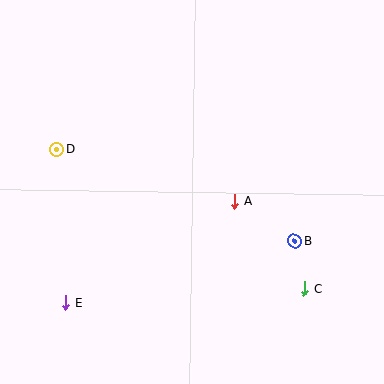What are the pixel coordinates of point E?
Point E is at (66, 303).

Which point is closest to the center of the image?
Point A at (235, 201) is closest to the center.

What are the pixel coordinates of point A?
Point A is at (235, 201).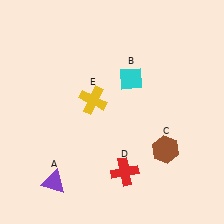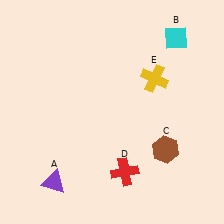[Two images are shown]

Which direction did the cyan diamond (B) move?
The cyan diamond (B) moved right.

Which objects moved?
The objects that moved are: the cyan diamond (B), the yellow cross (E).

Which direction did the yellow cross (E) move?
The yellow cross (E) moved right.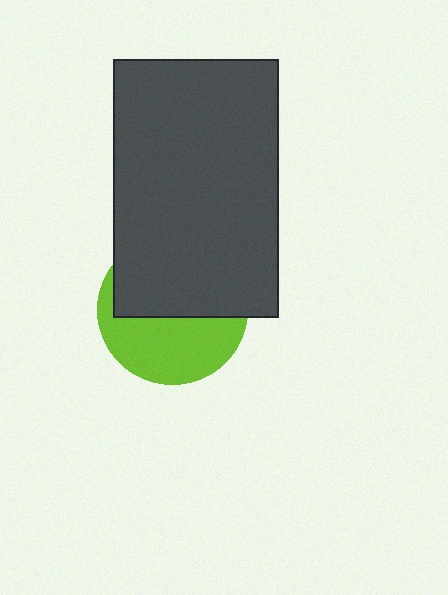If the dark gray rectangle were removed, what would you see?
You would see the complete lime circle.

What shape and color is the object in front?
The object in front is a dark gray rectangle.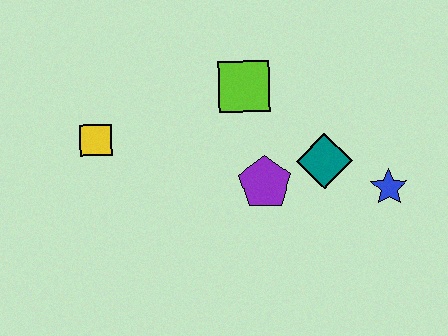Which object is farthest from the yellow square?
The blue star is farthest from the yellow square.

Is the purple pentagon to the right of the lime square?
Yes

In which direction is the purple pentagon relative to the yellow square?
The purple pentagon is to the right of the yellow square.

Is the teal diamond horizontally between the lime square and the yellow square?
No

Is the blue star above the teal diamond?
No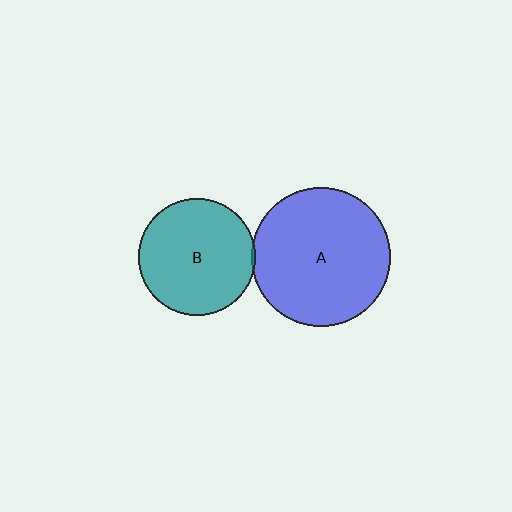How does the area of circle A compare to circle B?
Approximately 1.4 times.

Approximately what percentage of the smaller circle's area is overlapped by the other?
Approximately 5%.